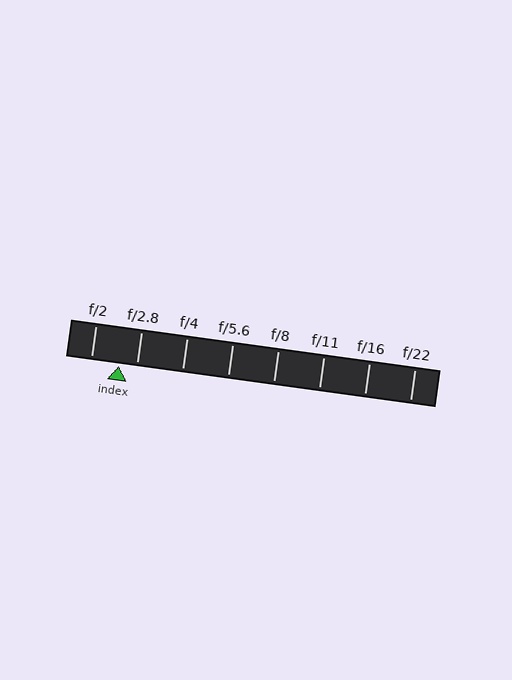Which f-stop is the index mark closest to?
The index mark is closest to f/2.8.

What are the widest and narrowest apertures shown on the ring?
The widest aperture shown is f/2 and the narrowest is f/22.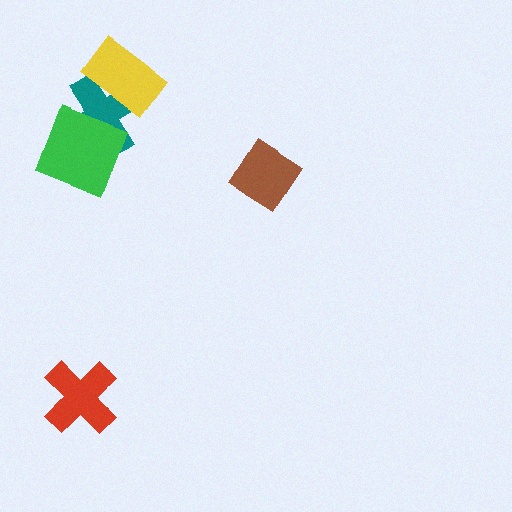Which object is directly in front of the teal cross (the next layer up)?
The yellow rectangle is directly in front of the teal cross.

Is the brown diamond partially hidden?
No, no other shape covers it.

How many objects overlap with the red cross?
0 objects overlap with the red cross.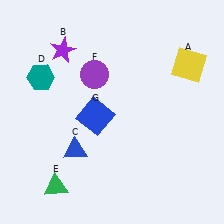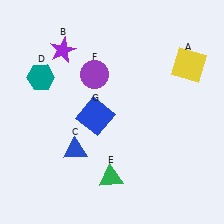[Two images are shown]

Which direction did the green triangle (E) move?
The green triangle (E) moved right.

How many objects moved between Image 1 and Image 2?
1 object moved between the two images.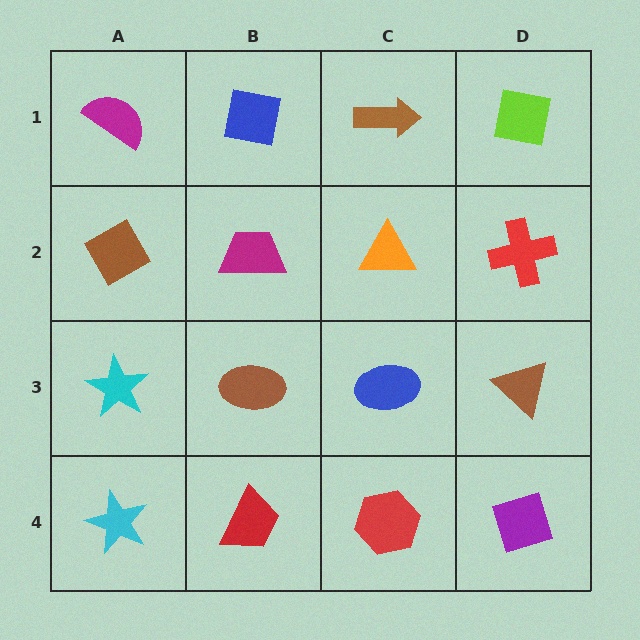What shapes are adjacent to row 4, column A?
A cyan star (row 3, column A), a red trapezoid (row 4, column B).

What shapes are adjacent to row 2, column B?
A blue square (row 1, column B), a brown ellipse (row 3, column B), a brown diamond (row 2, column A), an orange triangle (row 2, column C).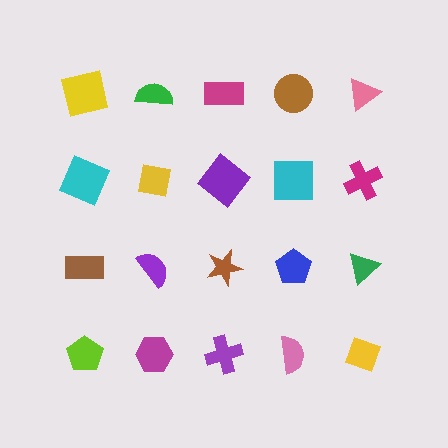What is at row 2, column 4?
A cyan square.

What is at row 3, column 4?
A blue pentagon.